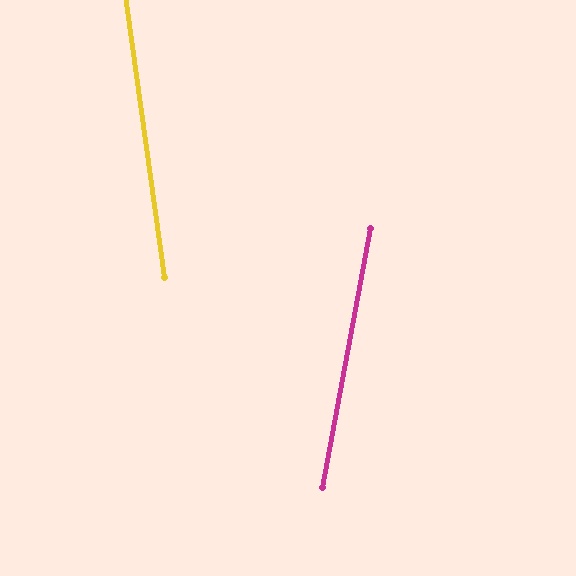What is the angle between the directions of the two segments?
Approximately 18 degrees.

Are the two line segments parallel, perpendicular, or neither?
Neither parallel nor perpendicular — they differ by about 18°.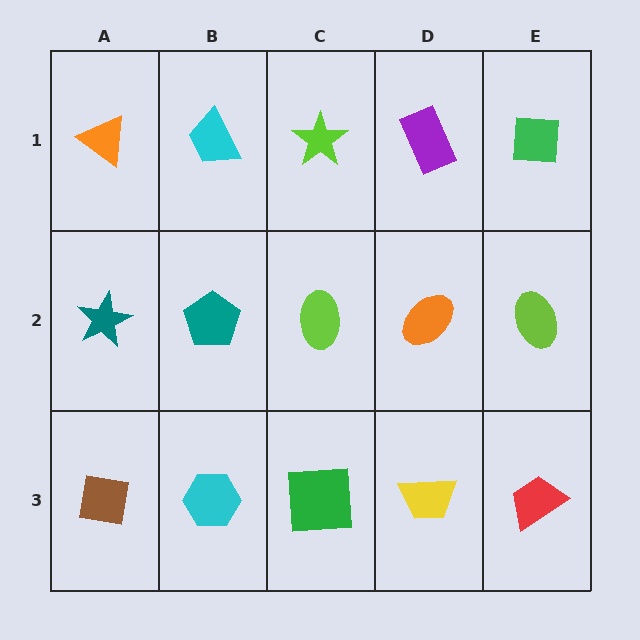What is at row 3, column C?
A green square.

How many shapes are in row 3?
5 shapes.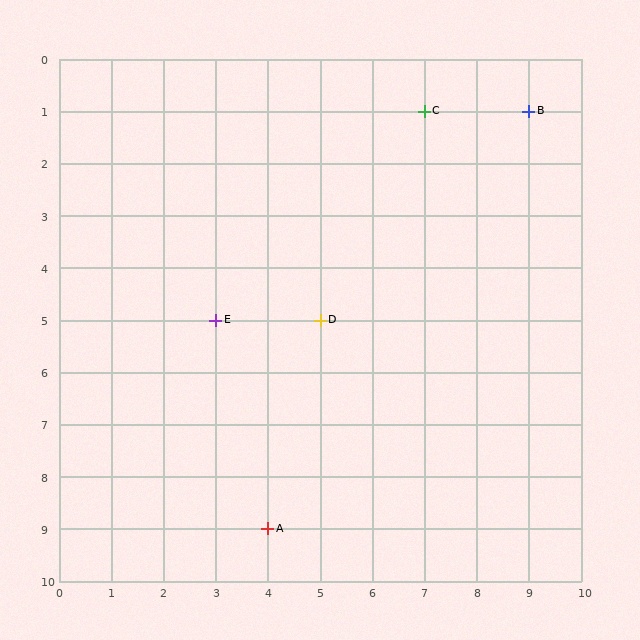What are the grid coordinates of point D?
Point D is at grid coordinates (5, 5).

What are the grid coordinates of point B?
Point B is at grid coordinates (9, 1).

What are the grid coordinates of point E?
Point E is at grid coordinates (3, 5).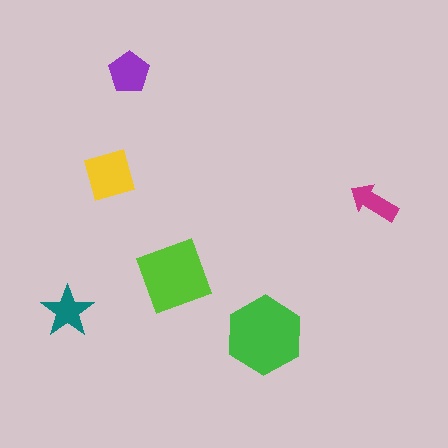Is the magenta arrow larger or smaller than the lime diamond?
Smaller.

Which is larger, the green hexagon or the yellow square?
The green hexagon.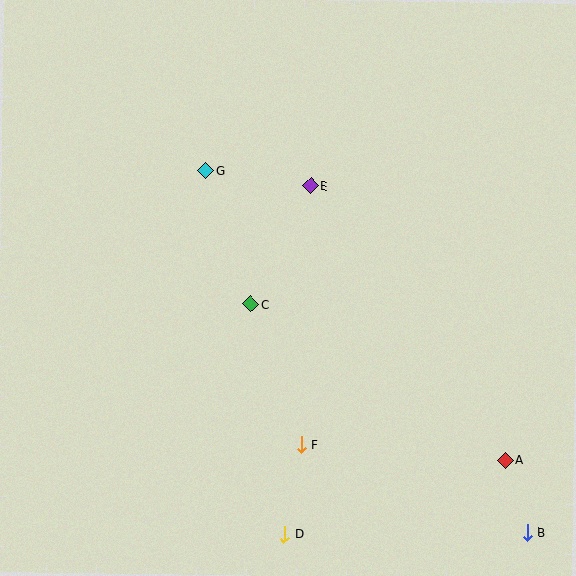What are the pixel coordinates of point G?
Point G is at (205, 171).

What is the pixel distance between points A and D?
The distance between A and D is 233 pixels.